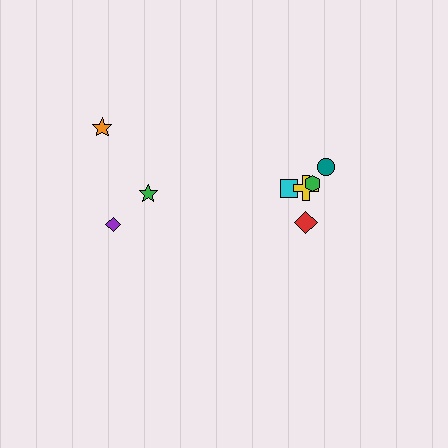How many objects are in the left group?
There are 3 objects.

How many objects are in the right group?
There are 5 objects.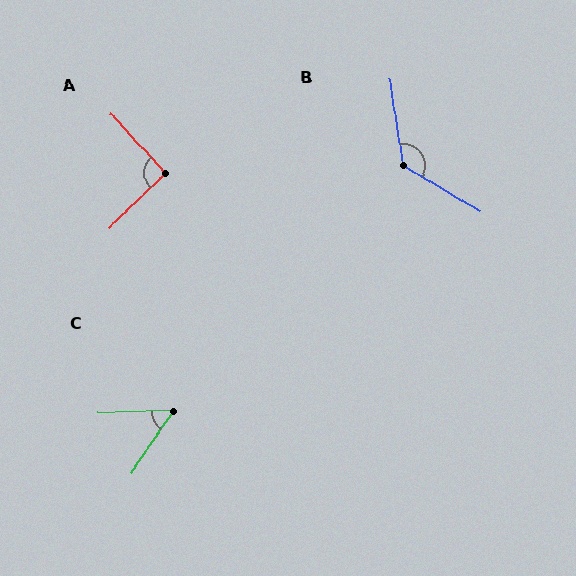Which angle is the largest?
B, at approximately 129 degrees.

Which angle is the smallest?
C, at approximately 55 degrees.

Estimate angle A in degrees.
Approximately 91 degrees.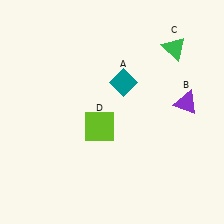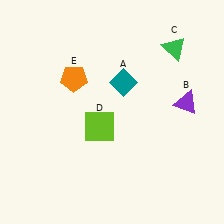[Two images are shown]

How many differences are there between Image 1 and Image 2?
There is 1 difference between the two images.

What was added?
An orange pentagon (E) was added in Image 2.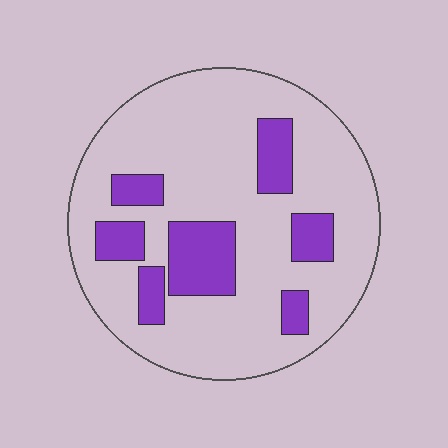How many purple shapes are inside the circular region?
7.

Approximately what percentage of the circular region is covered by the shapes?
Approximately 20%.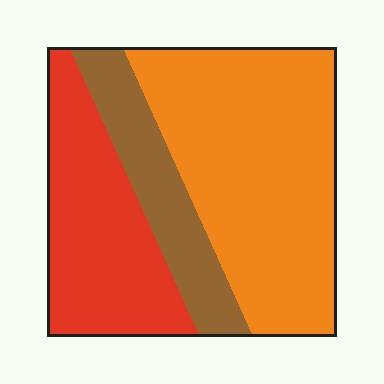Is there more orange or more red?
Orange.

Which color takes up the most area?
Orange, at roughly 50%.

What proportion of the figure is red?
Red takes up about one third (1/3) of the figure.